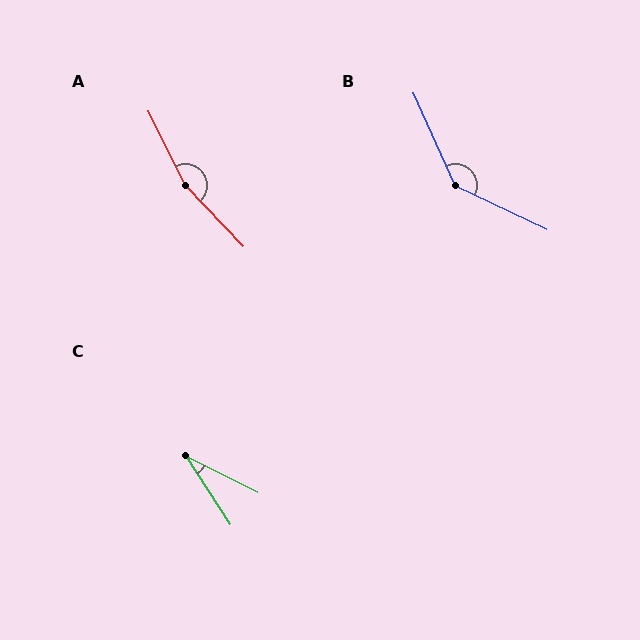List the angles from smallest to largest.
C (31°), B (139°), A (163°).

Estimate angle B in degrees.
Approximately 139 degrees.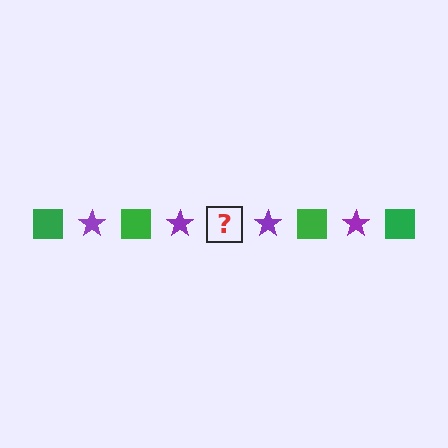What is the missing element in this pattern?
The missing element is a green square.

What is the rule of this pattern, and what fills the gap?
The rule is that the pattern alternates between green square and purple star. The gap should be filled with a green square.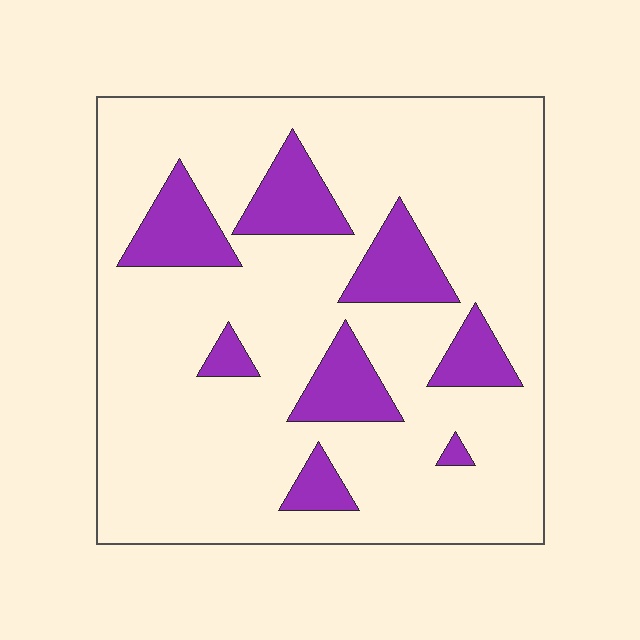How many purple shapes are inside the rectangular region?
8.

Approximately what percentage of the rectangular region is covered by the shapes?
Approximately 20%.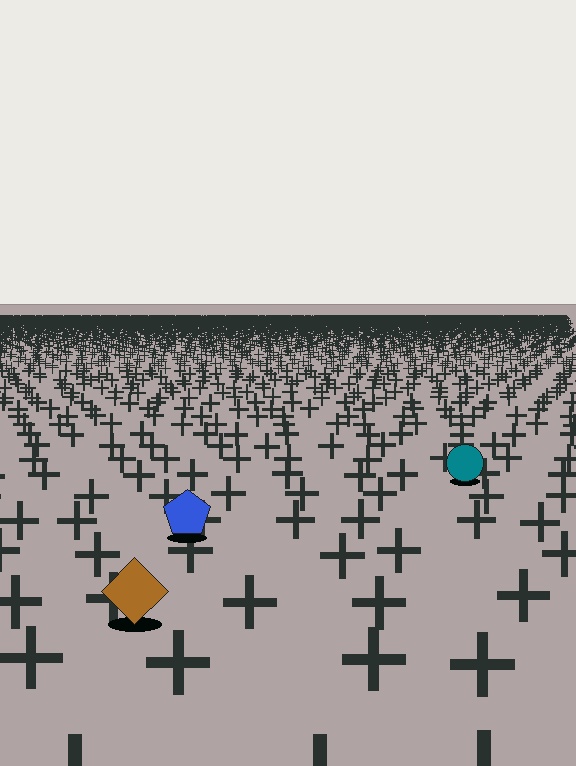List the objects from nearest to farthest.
From nearest to farthest: the brown diamond, the blue pentagon, the teal circle.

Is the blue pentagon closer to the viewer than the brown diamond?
No. The brown diamond is closer — you can tell from the texture gradient: the ground texture is coarser near it.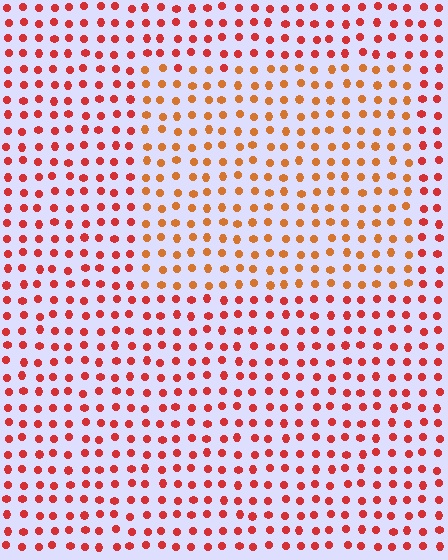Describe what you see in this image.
The image is filled with small red elements in a uniform arrangement. A rectangle-shaped region is visible where the elements are tinted to a slightly different hue, forming a subtle color boundary.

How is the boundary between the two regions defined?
The boundary is defined purely by a slight shift in hue (about 27 degrees). Spacing, size, and orientation are identical on both sides.